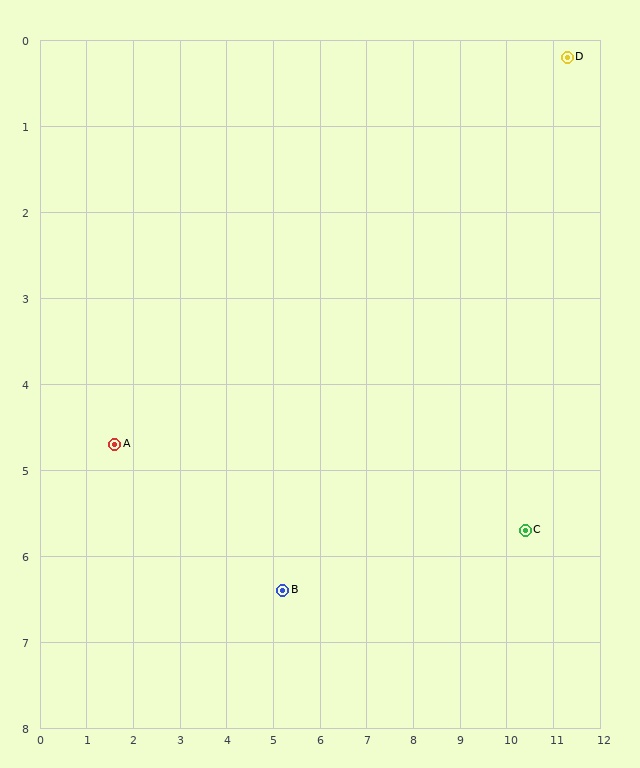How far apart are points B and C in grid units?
Points B and C are about 5.2 grid units apart.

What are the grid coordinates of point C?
Point C is at approximately (10.4, 5.7).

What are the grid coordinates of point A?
Point A is at approximately (1.6, 4.7).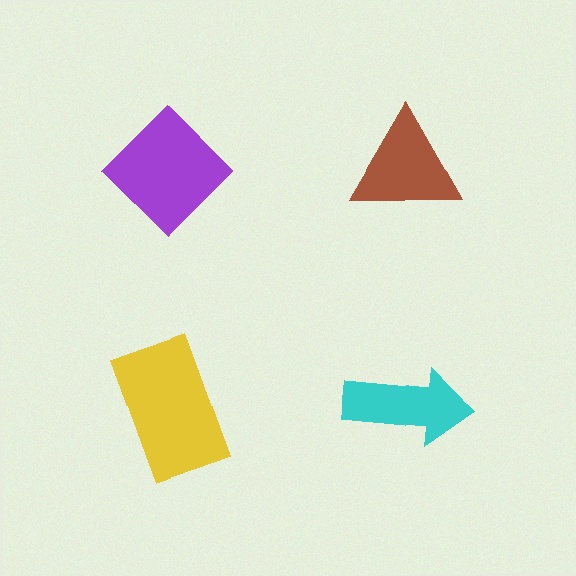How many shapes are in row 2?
2 shapes.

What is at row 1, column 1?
A purple diamond.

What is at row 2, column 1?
A yellow rectangle.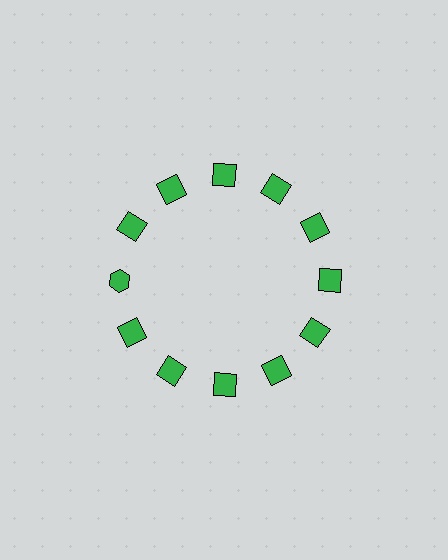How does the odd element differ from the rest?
It has a different shape: hexagon instead of square.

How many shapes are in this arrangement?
There are 12 shapes arranged in a ring pattern.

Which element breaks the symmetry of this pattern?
The green hexagon at roughly the 9 o'clock position breaks the symmetry. All other shapes are green squares.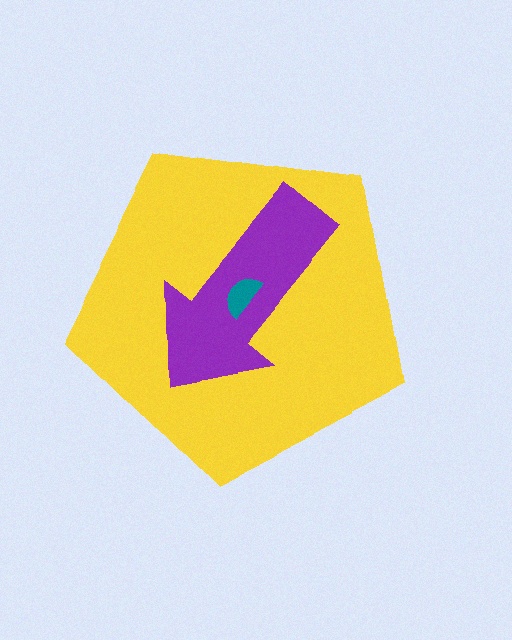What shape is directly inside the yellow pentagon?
The purple arrow.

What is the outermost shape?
The yellow pentagon.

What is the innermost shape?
The teal semicircle.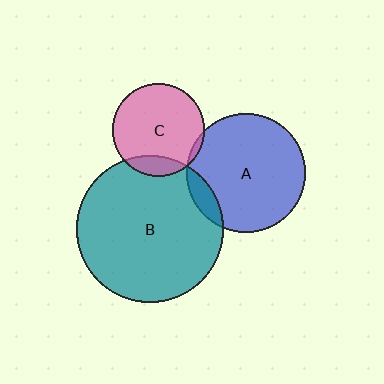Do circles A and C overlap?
Yes.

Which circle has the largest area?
Circle B (teal).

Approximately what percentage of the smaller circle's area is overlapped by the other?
Approximately 5%.